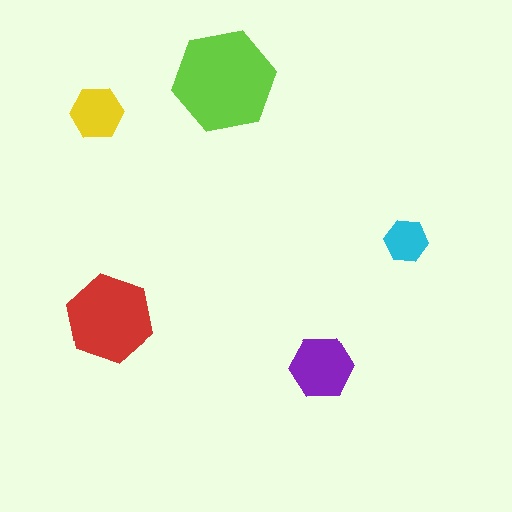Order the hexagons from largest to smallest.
the lime one, the red one, the purple one, the yellow one, the cyan one.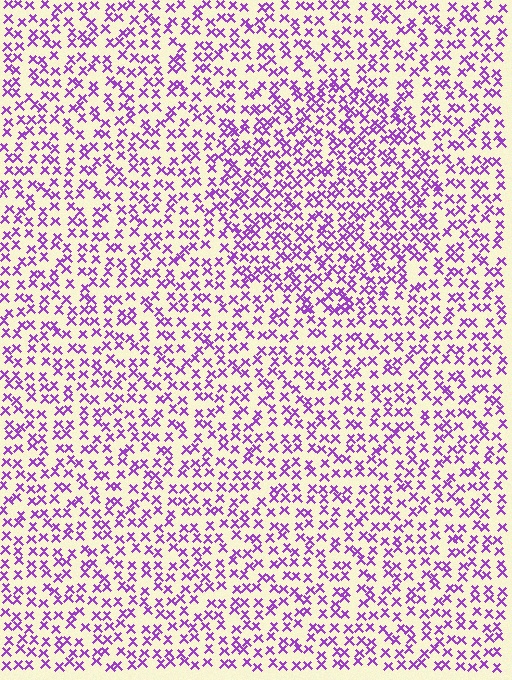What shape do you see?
I see a circle.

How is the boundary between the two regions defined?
The boundary is defined by a change in element density (approximately 1.5x ratio). All elements are the same color, size, and shape.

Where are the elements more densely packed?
The elements are more densely packed inside the circle boundary.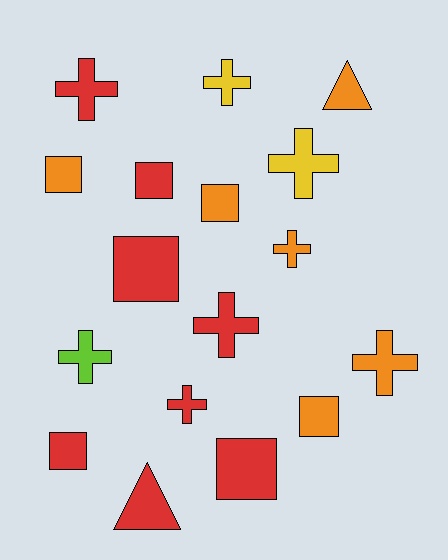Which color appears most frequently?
Red, with 8 objects.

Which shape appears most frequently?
Cross, with 8 objects.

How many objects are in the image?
There are 17 objects.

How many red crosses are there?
There are 3 red crosses.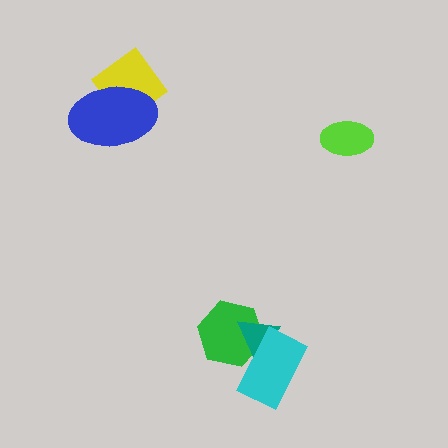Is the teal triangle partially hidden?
Yes, it is partially covered by another shape.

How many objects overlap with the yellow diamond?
1 object overlaps with the yellow diamond.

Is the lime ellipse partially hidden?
No, no other shape covers it.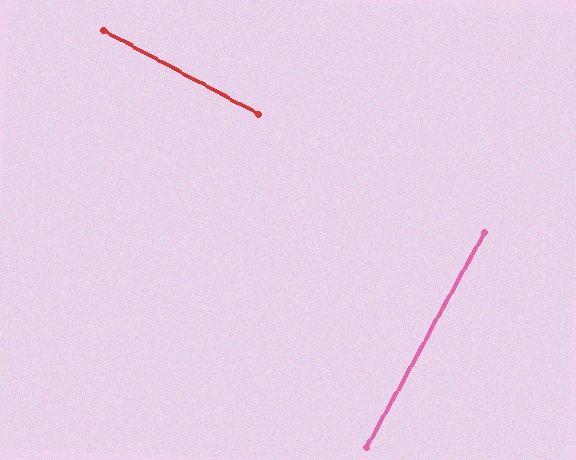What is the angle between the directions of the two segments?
Approximately 90 degrees.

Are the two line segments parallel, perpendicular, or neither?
Perpendicular — they meet at approximately 90°.